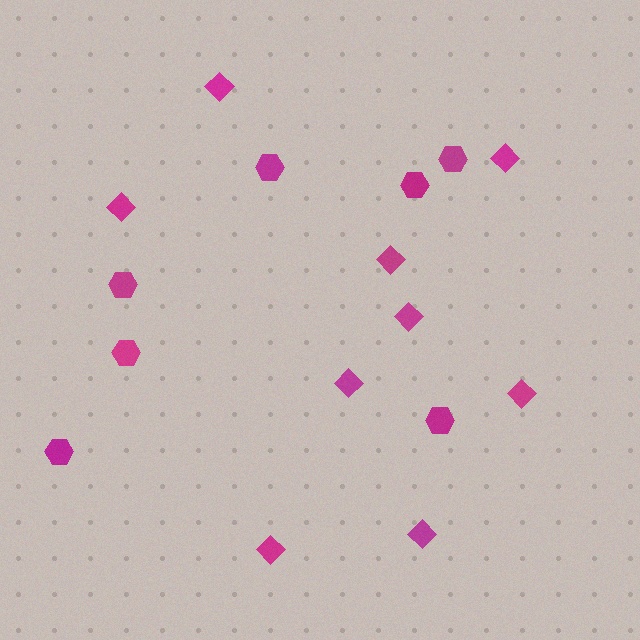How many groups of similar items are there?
There are 2 groups: one group of hexagons (7) and one group of diamonds (9).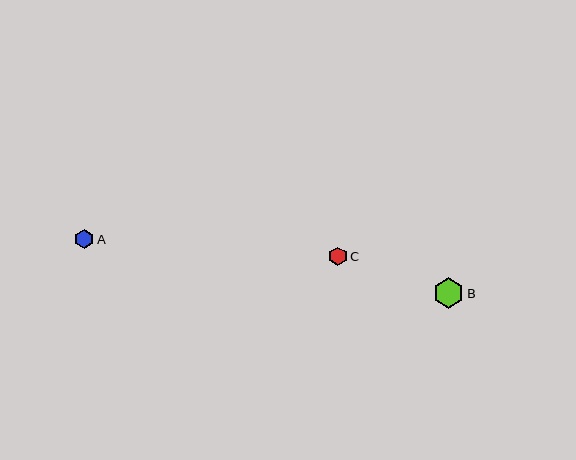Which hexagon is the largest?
Hexagon B is the largest with a size of approximately 31 pixels.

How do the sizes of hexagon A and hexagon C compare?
Hexagon A and hexagon C are approximately the same size.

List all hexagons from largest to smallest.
From largest to smallest: B, A, C.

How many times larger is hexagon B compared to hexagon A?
Hexagon B is approximately 1.6 times the size of hexagon A.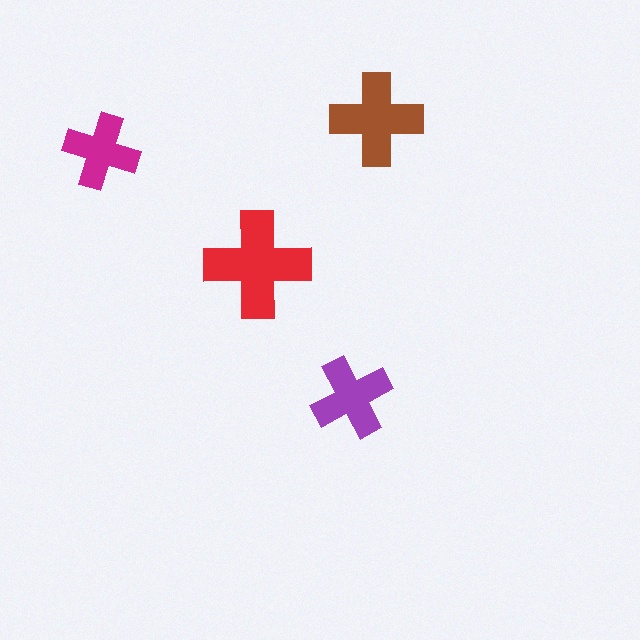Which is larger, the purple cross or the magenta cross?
The purple one.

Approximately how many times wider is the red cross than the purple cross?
About 1.5 times wider.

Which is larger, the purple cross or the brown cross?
The brown one.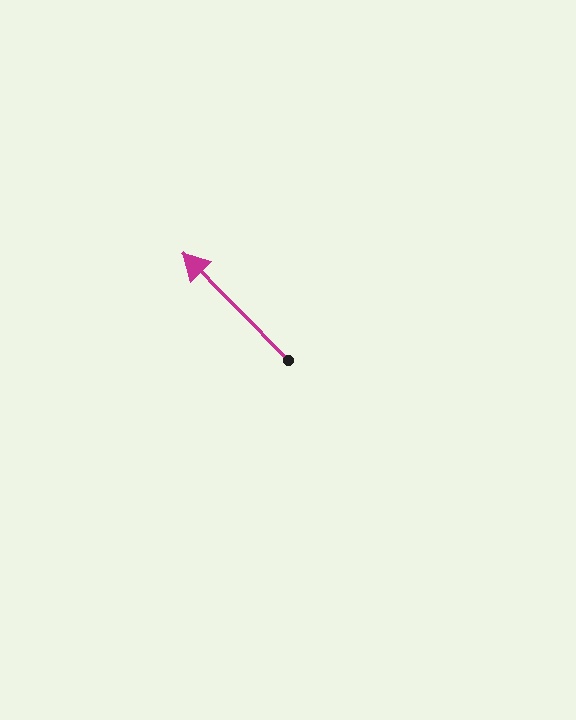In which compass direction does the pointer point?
Northwest.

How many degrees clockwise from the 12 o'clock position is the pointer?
Approximately 315 degrees.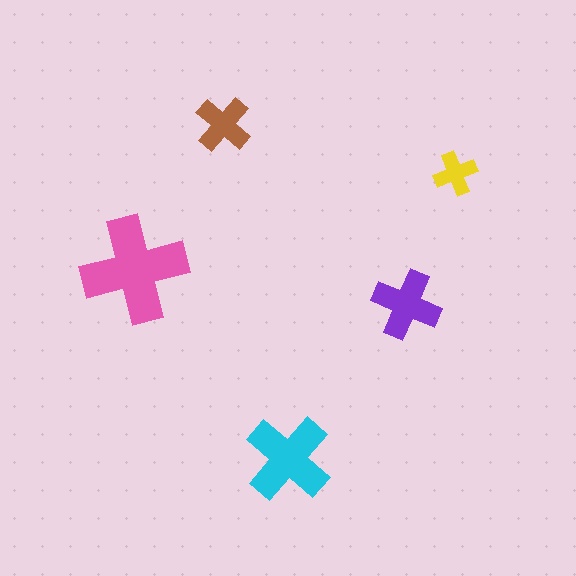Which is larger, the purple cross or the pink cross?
The pink one.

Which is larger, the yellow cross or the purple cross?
The purple one.